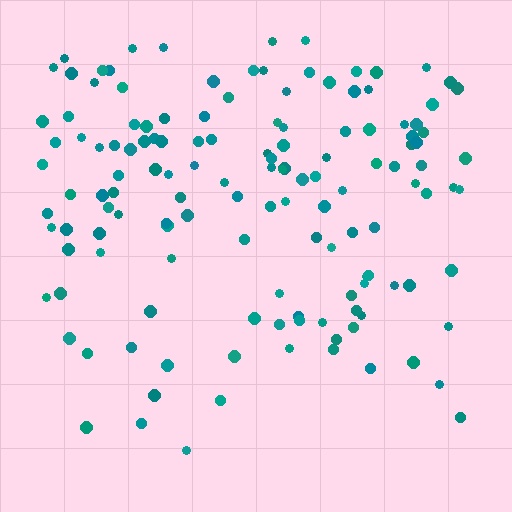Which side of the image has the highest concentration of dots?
The top.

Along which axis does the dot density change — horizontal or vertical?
Vertical.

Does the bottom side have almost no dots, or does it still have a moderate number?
Still a moderate number, just noticeably fewer than the top.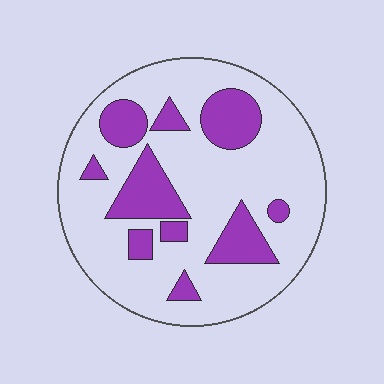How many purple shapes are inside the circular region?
10.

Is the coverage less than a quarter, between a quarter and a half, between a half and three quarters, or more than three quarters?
Less than a quarter.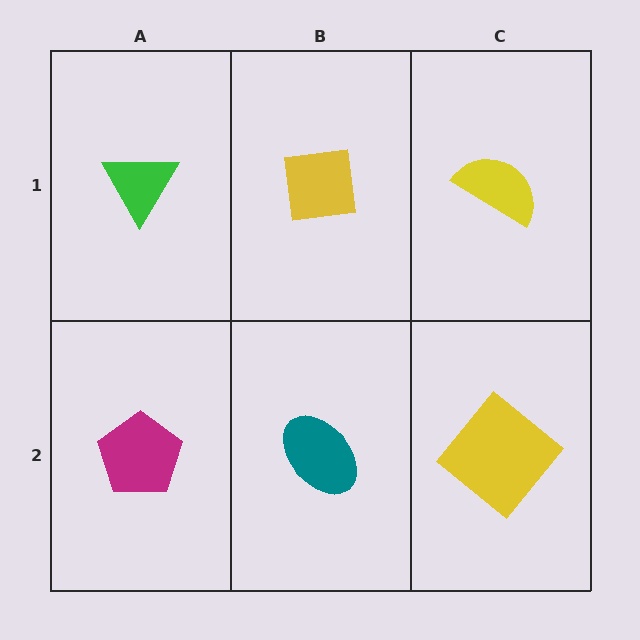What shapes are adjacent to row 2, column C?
A yellow semicircle (row 1, column C), a teal ellipse (row 2, column B).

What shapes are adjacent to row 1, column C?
A yellow diamond (row 2, column C), a yellow square (row 1, column B).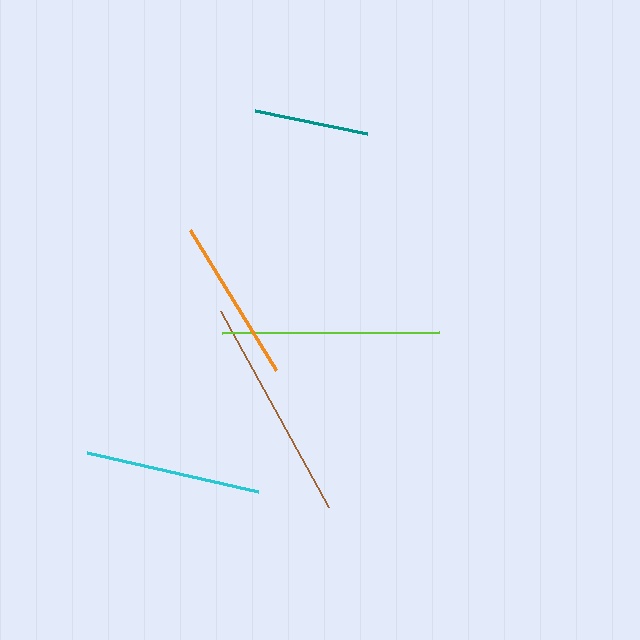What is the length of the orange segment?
The orange segment is approximately 164 pixels long.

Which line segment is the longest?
The brown line is the longest at approximately 224 pixels.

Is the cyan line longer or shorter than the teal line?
The cyan line is longer than the teal line.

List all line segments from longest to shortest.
From longest to shortest: brown, lime, cyan, orange, teal.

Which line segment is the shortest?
The teal line is the shortest at approximately 114 pixels.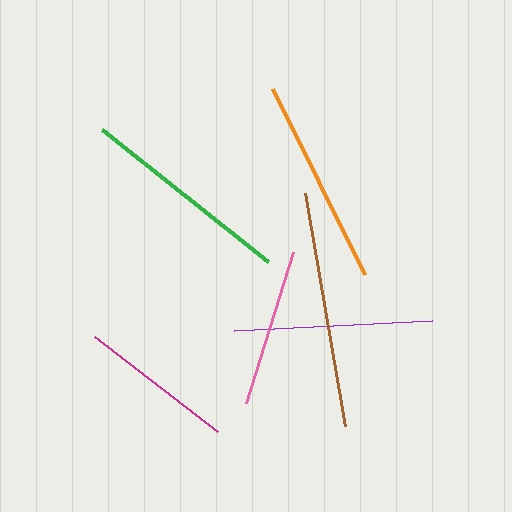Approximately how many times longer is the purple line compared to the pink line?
The purple line is approximately 1.2 times the length of the pink line.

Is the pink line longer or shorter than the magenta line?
The pink line is longer than the magenta line.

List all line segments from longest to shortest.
From longest to shortest: brown, green, orange, purple, pink, magenta.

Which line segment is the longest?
The brown line is the longest at approximately 236 pixels.